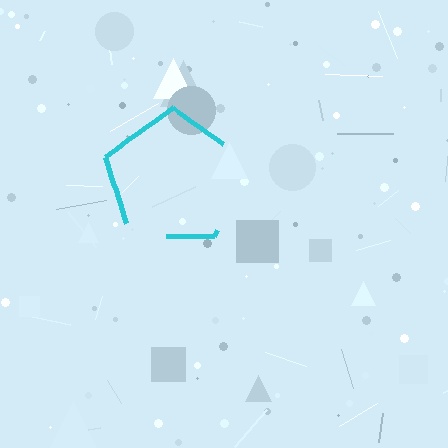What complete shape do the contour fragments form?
The contour fragments form a pentagon.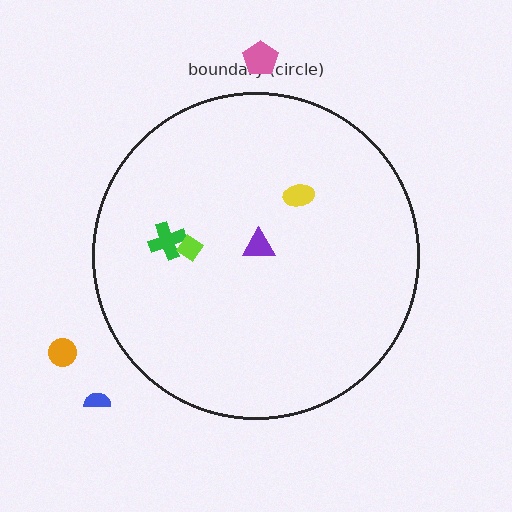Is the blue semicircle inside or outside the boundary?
Outside.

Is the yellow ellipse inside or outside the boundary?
Inside.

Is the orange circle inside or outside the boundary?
Outside.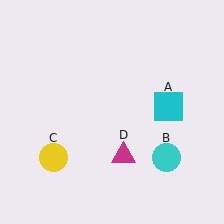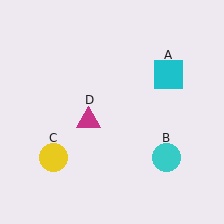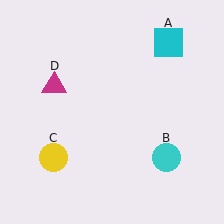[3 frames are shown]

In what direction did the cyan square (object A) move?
The cyan square (object A) moved up.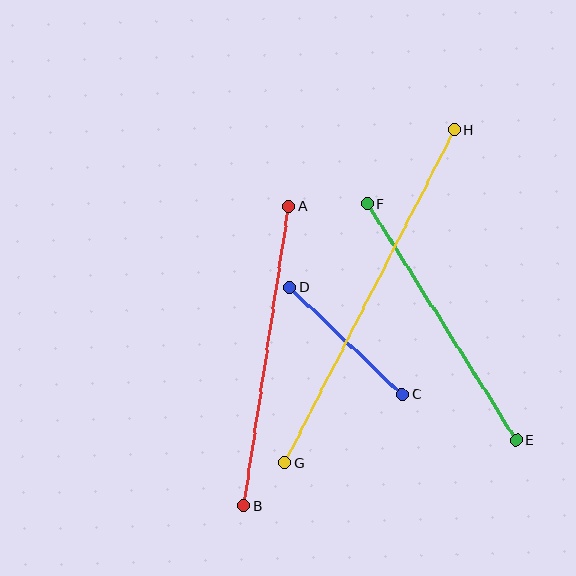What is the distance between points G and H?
The distance is approximately 374 pixels.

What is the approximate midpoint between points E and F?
The midpoint is at approximately (442, 322) pixels.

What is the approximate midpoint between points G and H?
The midpoint is at approximately (370, 296) pixels.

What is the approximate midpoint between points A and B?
The midpoint is at approximately (267, 356) pixels.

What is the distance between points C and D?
The distance is approximately 155 pixels.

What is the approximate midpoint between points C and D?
The midpoint is at approximately (346, 341) pixels.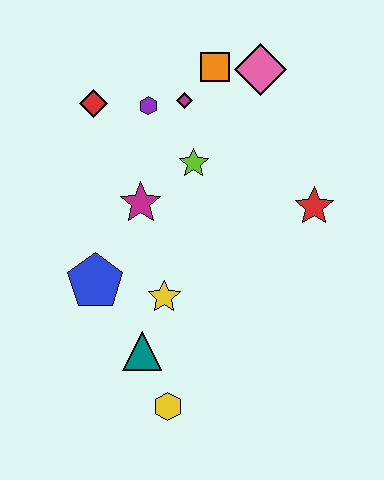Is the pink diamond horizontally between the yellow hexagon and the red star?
Yes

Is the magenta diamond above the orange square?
No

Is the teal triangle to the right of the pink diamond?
No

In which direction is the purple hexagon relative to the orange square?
The purple hexagon is to the left of the orange square.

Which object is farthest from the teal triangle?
The pink diamond is farthest from the teal triangle.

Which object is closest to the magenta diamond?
The purple hexagon is closest to the magenta diamond.